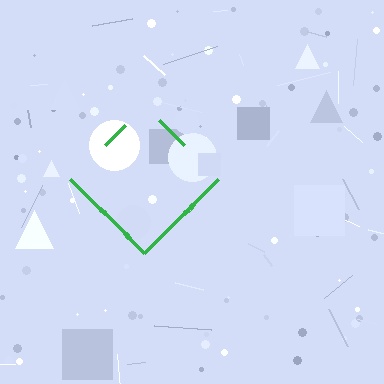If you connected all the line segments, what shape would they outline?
They would outline a diamond.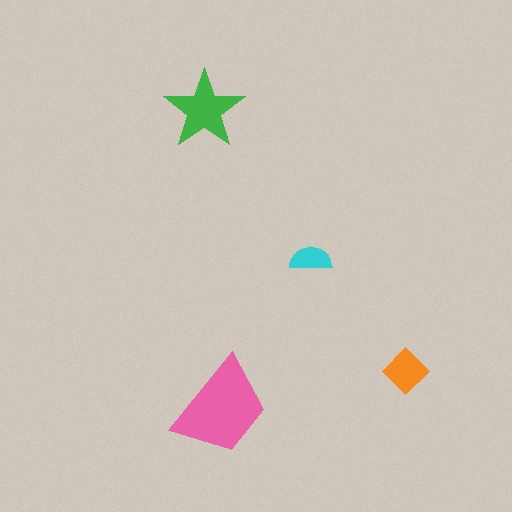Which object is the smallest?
The cyan semicircle.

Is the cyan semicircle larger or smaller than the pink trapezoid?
Smaller.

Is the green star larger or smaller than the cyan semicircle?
Larger.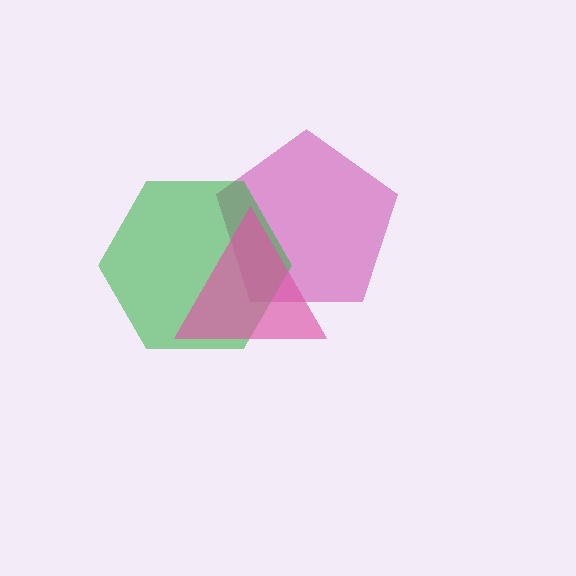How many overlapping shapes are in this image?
There are 3 overlapping shapes in the image.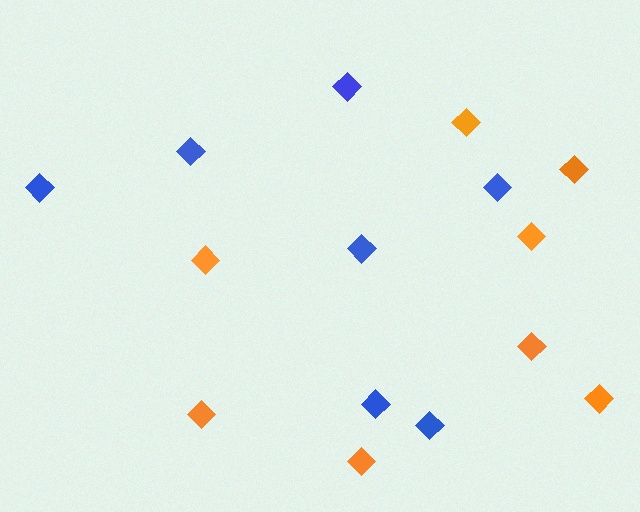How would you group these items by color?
There are 2 groups: one group of orange diamonds (8) and one group of blue diamonds (7).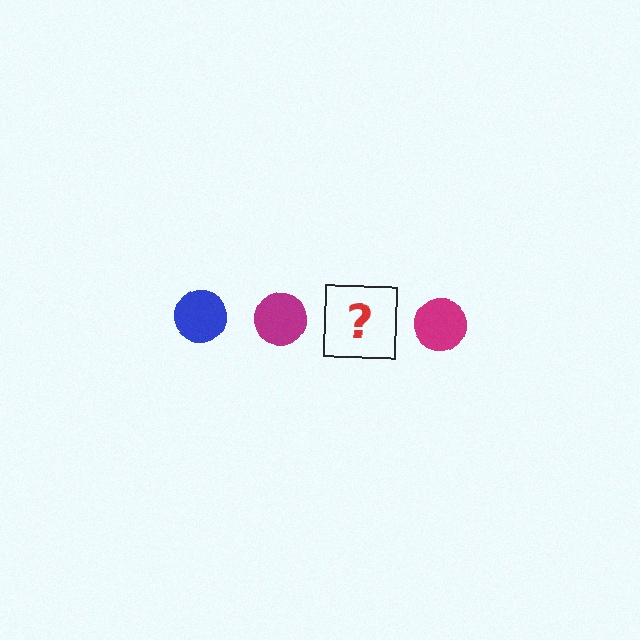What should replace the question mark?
The question mark should be replaced with a blue circle.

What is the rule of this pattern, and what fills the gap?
The rule is that the pattern cycles through blue, magenta circles. The gap should be filled with a blue circle.